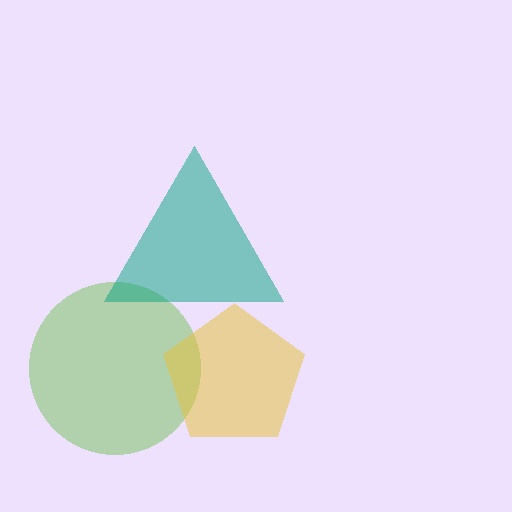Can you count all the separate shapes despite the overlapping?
Yes, there are 3 separate shapes.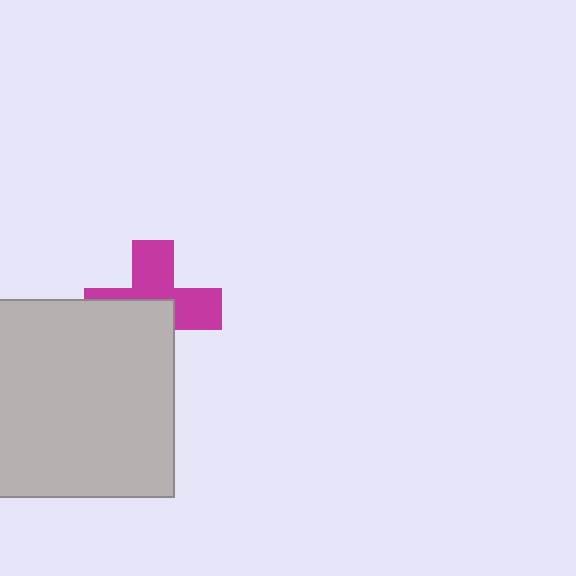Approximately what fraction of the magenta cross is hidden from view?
Roughly 49% of the magenta cross is hidden behind the light gray square.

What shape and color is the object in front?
The object in front is a light gray square.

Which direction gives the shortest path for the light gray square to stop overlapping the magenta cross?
Moving toward the lower-left gives the shortest separation.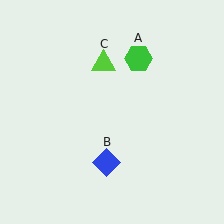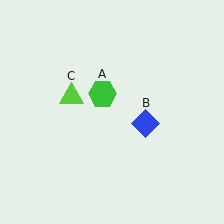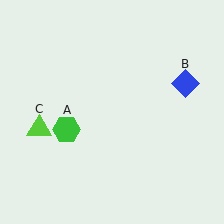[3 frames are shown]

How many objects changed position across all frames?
3 objects changed position: green hexagon (object A), blue diamond (object B), lime triangle (object C).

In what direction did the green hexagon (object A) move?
The green hexagon (object A) moved down and to the left.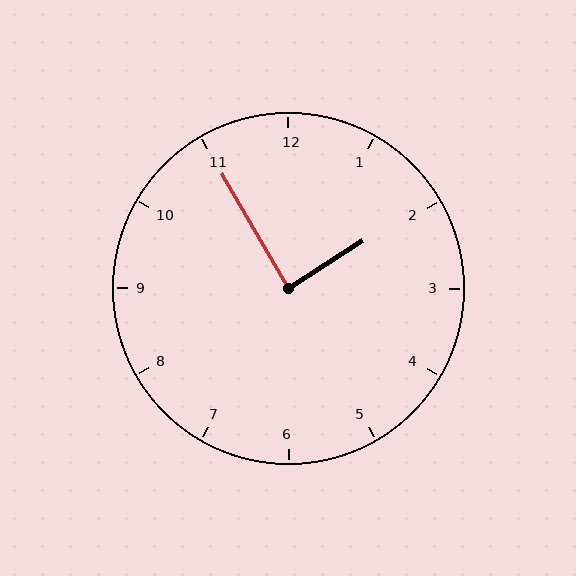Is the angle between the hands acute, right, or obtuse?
It is right.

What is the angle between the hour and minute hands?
Approximately 88 degrees.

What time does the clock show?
1:55.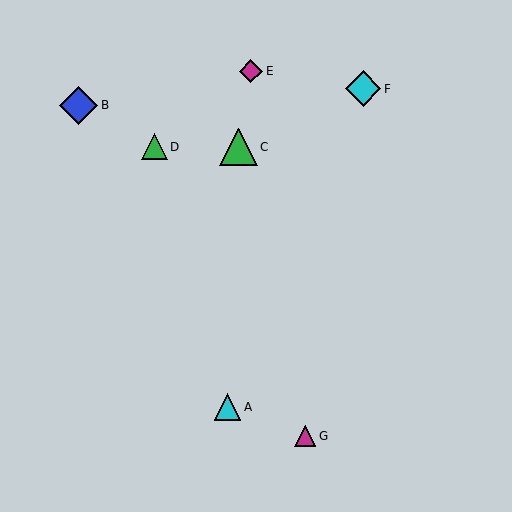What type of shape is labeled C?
Shape C is a green triangle.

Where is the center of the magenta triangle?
The center of the magenta triangle is at (305, 436).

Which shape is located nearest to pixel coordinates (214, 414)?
The cyan triangle (labeled A) at (228, 407) is nearest to that location.